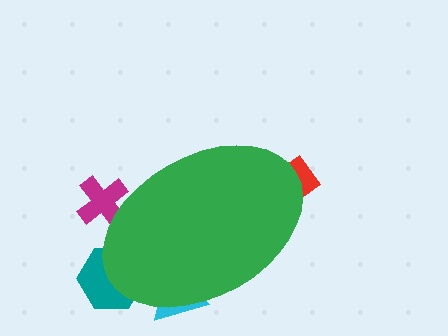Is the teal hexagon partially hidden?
Yes, the teal hexagon is partially hidden behind the green ellipse.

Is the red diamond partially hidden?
Yes, the red diamond is partially hidden behind the green ellipse.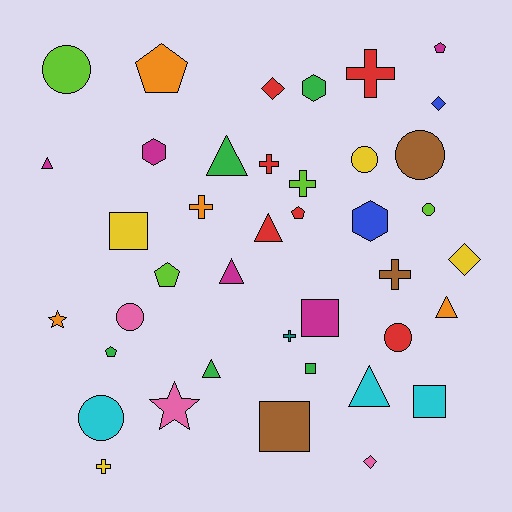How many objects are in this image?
There are 40 objects.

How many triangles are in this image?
There are 7 triangles.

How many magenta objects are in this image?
There are 5 magenta objects.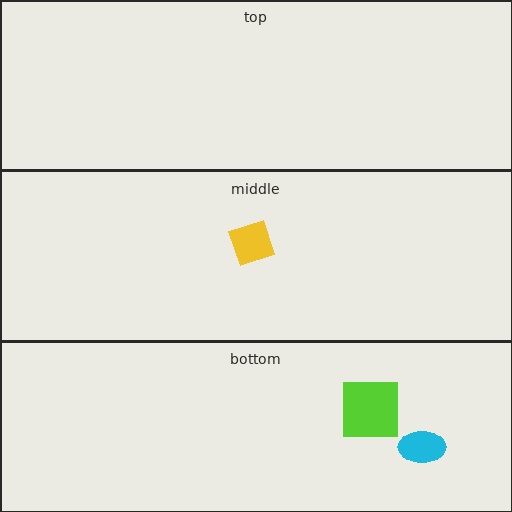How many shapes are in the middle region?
1.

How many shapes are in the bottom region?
2.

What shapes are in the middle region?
The yellow diamond.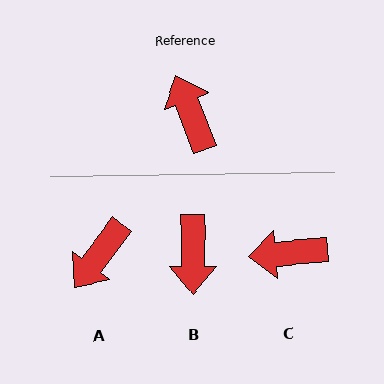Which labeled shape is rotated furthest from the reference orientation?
B, about 159 degrees away.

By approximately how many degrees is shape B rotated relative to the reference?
Approximately 159 degrees counter-clockwise.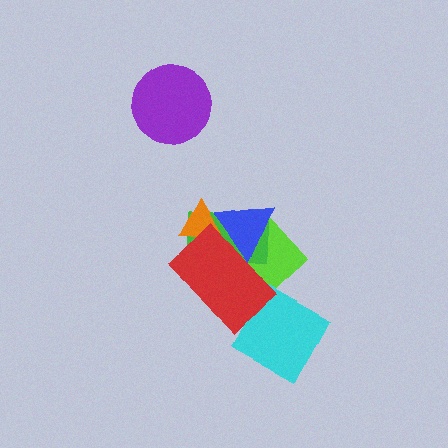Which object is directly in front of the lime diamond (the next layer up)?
The green rectangle is directly in front of the lime diamond.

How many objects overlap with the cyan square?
0 objects overlap with the cyan square.